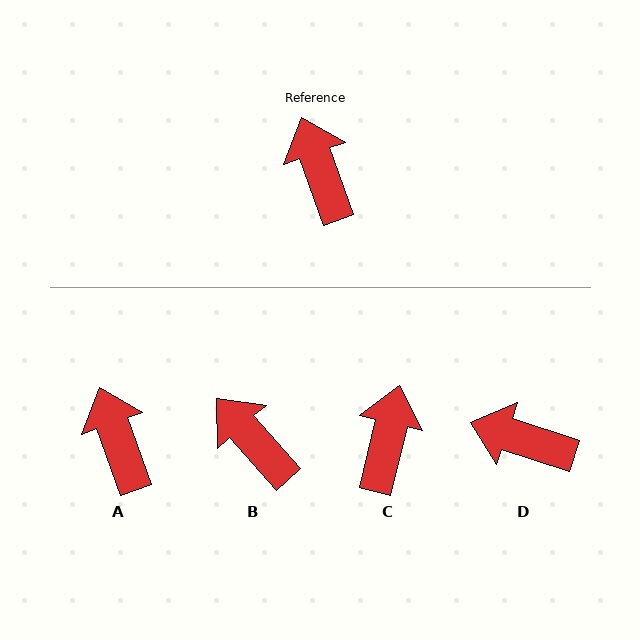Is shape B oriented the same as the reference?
No, it is off by about 22 degrees.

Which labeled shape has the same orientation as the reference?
A.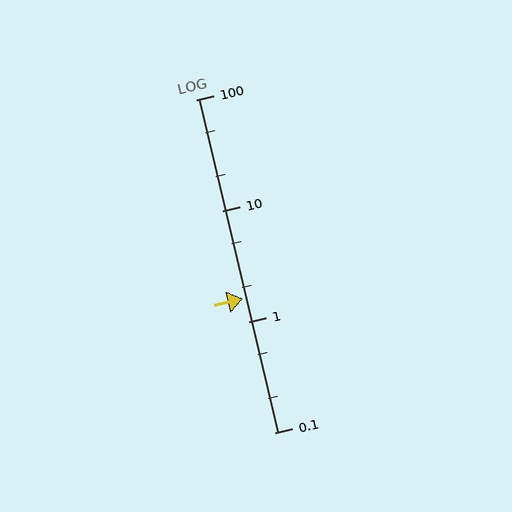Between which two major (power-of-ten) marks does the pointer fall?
The pointer is between 1 and 10.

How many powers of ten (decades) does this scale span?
The scale spans 3 decades, from 0.1 to 100.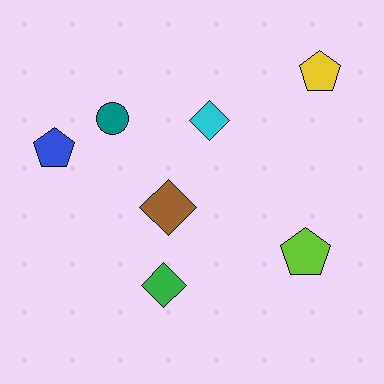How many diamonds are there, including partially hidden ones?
There are 3 diamonds.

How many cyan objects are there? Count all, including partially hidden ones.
There is 1 cyan object.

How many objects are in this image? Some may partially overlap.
There are 7 objects.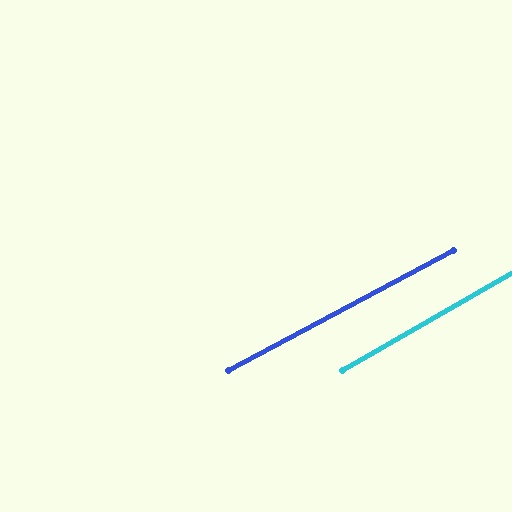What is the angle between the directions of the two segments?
Approximately 2 degrees.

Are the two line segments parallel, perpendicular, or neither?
Parallel — their directions differ by only 1.9°.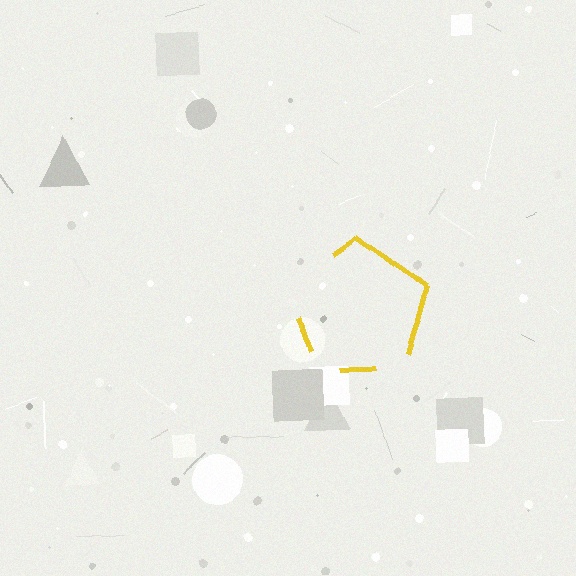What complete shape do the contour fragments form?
The contour fragments form a pentagon.